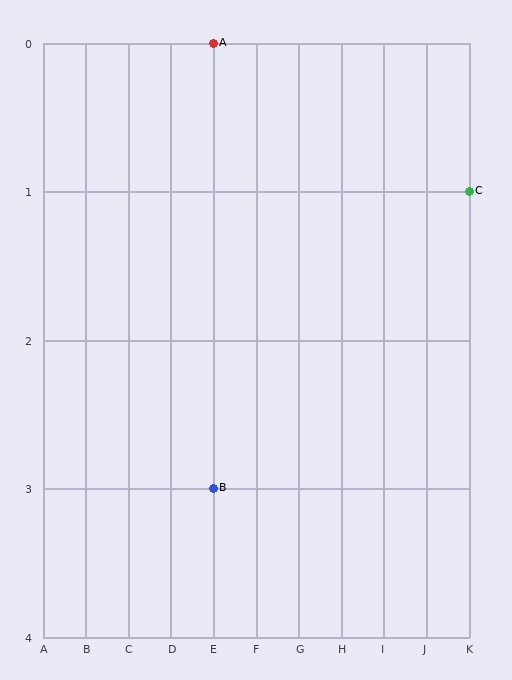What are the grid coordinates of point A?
Point A is at grid coordinates (E, 0).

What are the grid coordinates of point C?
Point C is at grid coordinates (K, 1).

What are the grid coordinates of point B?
Point B is at grid coordinates (E, 3).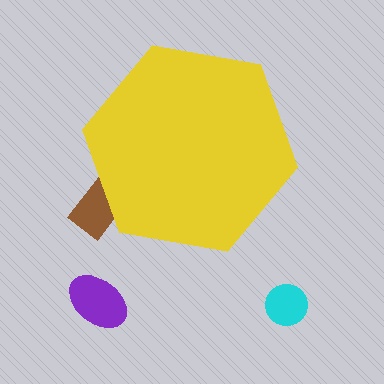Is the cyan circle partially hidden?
No, the cyan circle is fully visible.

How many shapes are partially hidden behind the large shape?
1 shape is partially hidden.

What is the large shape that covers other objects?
A yellow hexagon.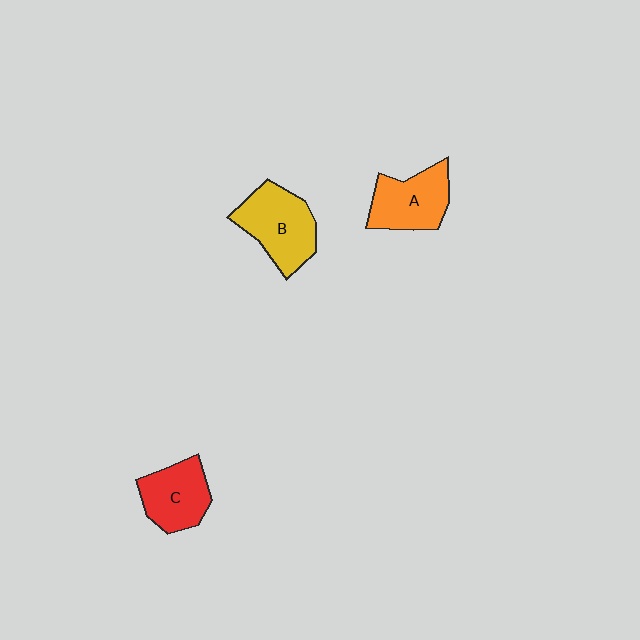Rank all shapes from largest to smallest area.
From largest to smallest: B (yellow), A (orange), C (red).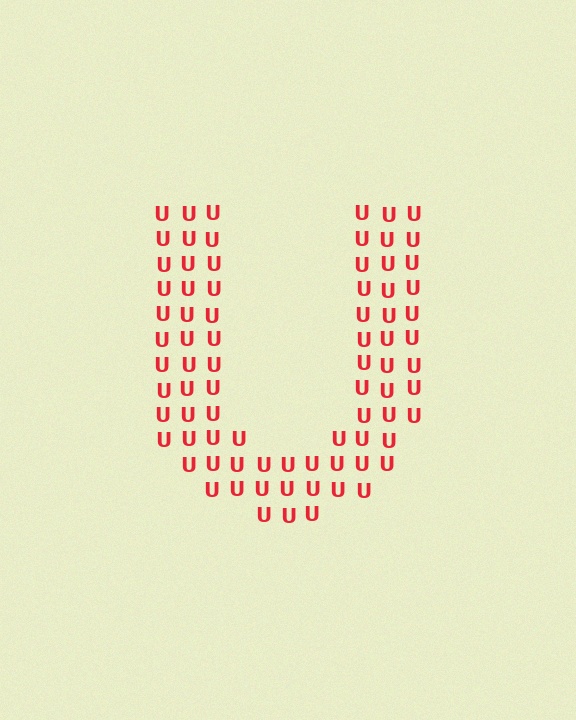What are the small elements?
The small elements are letter U's.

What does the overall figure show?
The overall figure shows the letter U.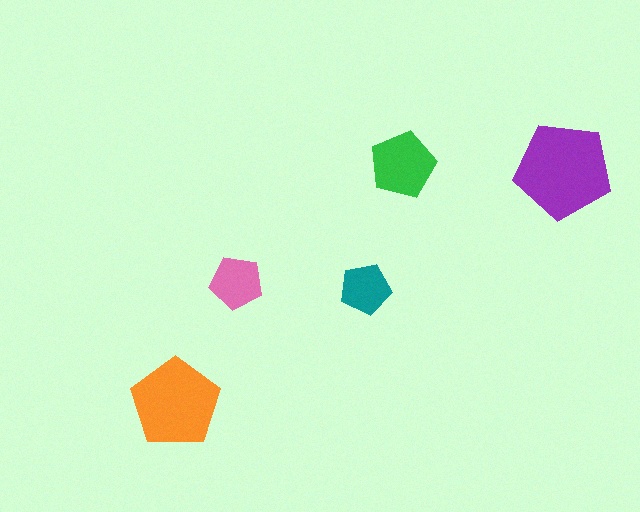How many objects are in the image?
There are 5 objects in the image.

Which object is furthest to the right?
The purple pentagon is rightmost.